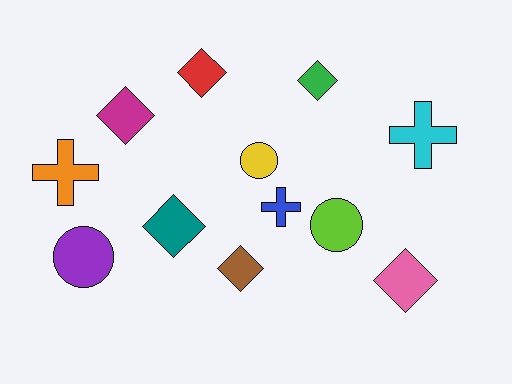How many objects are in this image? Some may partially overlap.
There are 12 objects.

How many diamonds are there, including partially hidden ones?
There are 6 diamonds.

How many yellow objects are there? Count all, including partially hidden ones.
There is 1 yellow object.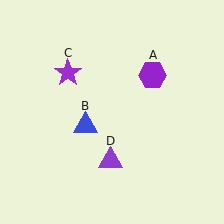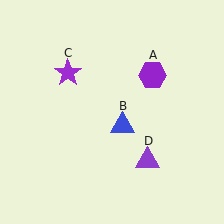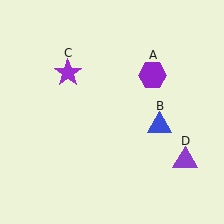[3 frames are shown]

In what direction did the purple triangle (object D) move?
The purple triangle (object D) moved right.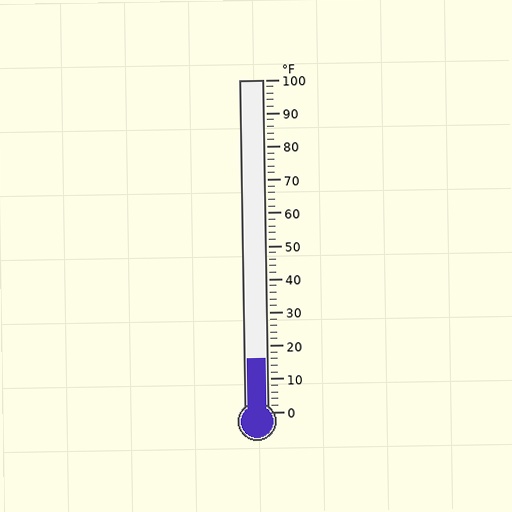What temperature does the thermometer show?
The thermometer shows approximately 16°F.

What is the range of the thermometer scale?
The thermometer scale ranges from 0°F to 100°F.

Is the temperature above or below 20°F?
The temperature is below 20°F.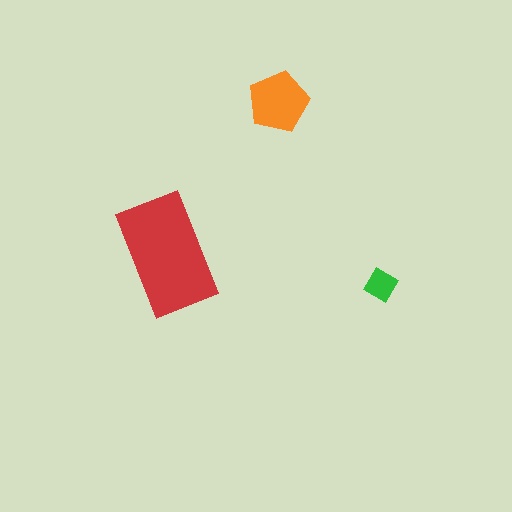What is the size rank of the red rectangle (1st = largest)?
1st.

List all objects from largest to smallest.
The red rectangle, the orange pentagon, the green diamond.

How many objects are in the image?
There are 3 objects in the image.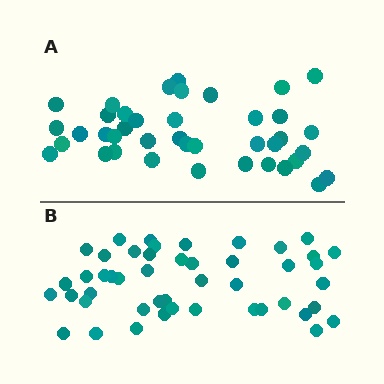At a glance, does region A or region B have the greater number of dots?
Region B (the bottom region) has more dots.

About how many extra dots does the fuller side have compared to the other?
Region B has roughly 8 or so more dots than region A.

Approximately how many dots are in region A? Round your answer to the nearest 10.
About 40 dots.